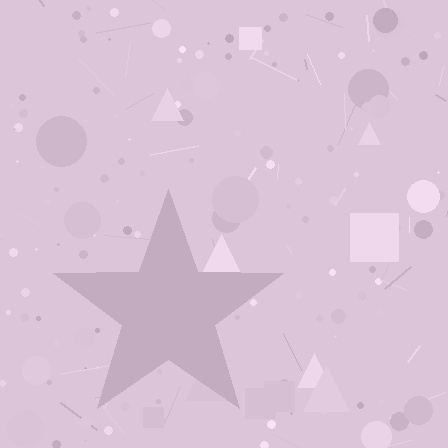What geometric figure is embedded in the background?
A star is embedded in the background.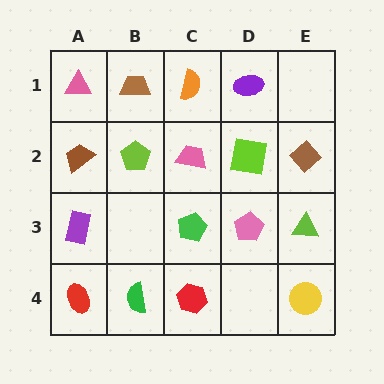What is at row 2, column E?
A brown diamond.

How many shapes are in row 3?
4 shapes.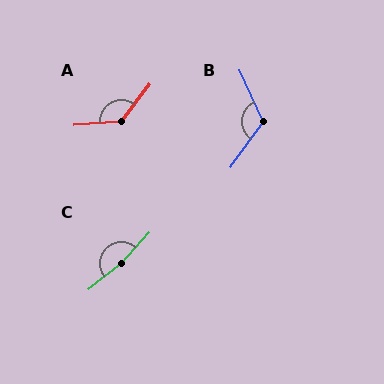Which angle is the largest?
C, at approximately 170 degrees.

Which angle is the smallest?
B, at approximately 120 degrees.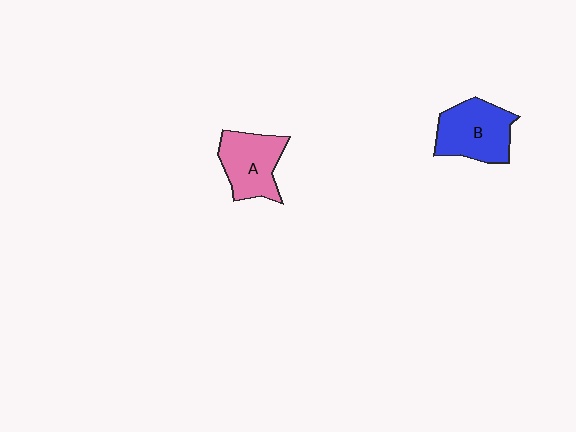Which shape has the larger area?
Shape B (blue).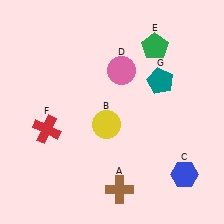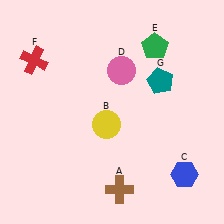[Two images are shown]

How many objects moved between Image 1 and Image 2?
1 object moved between the two images.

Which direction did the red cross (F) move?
The red cross (F) moved up.